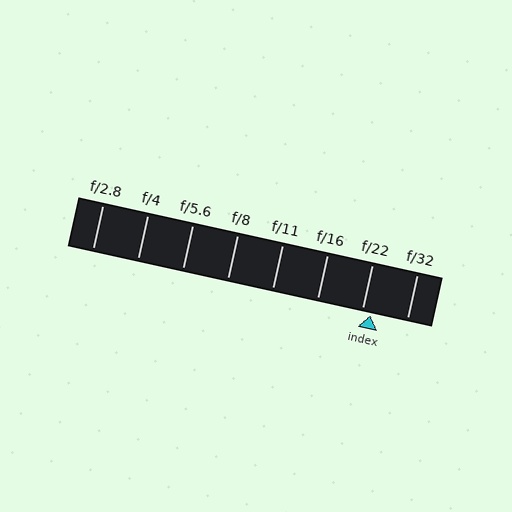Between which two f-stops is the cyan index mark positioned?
The index mark is between f/22 and f/32.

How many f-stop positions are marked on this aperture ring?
There are 8 f-stop positions marked.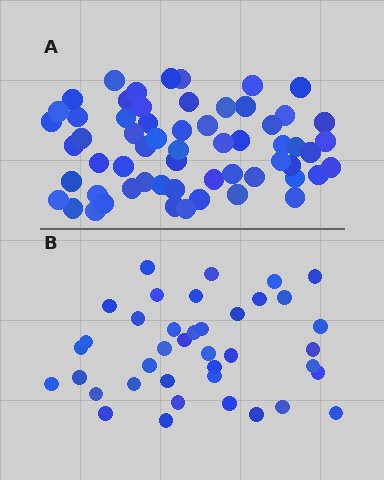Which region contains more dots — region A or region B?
Region A (the top region) has more dots.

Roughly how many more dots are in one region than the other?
Region A has approximately 20 more dots than region B.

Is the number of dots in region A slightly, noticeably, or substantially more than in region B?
Region A has substantially more. The ratio is roughly 1.5 to 1.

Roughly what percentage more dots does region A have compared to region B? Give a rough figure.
About 55% more.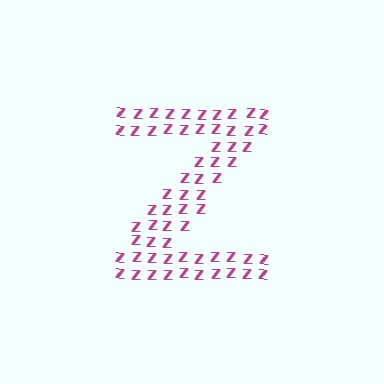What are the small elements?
The small elements are letter Z's.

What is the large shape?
The large shape is the letter Z.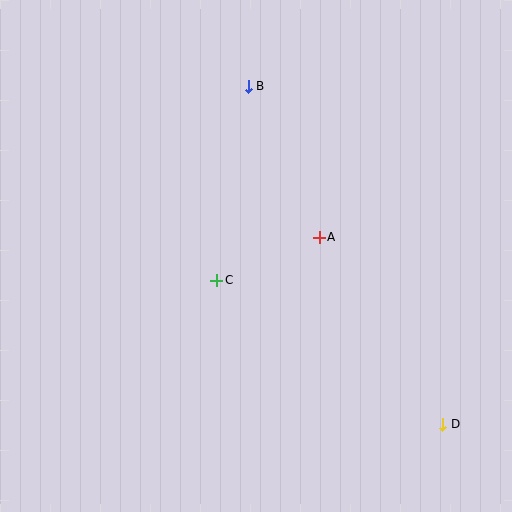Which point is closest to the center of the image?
Point C at (217, 280) is closest to the center.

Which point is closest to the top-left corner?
Point B is closest to the top-left corner.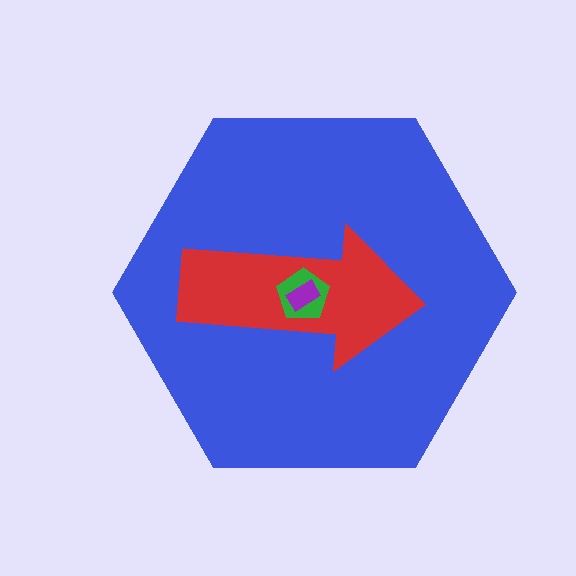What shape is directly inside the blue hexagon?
The red arrow.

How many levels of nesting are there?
4.